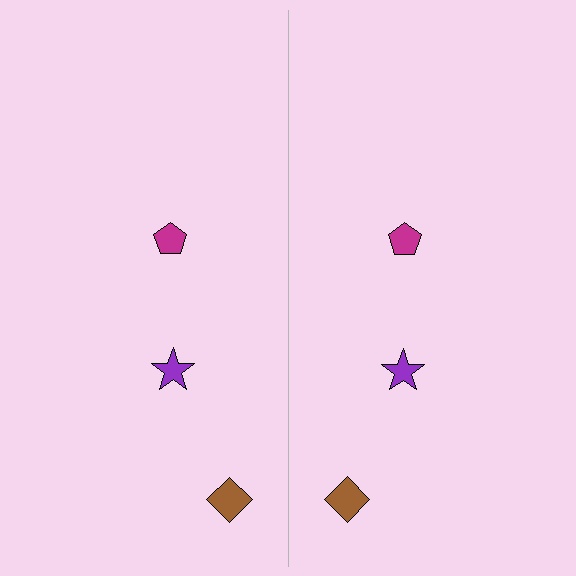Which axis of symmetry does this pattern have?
The pattern has a vertical axis of symmetry running through the center of the image.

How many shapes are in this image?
There are 6 shapes in this image.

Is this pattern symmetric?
Yes, this pattern has bilateral (reflection) symmetry.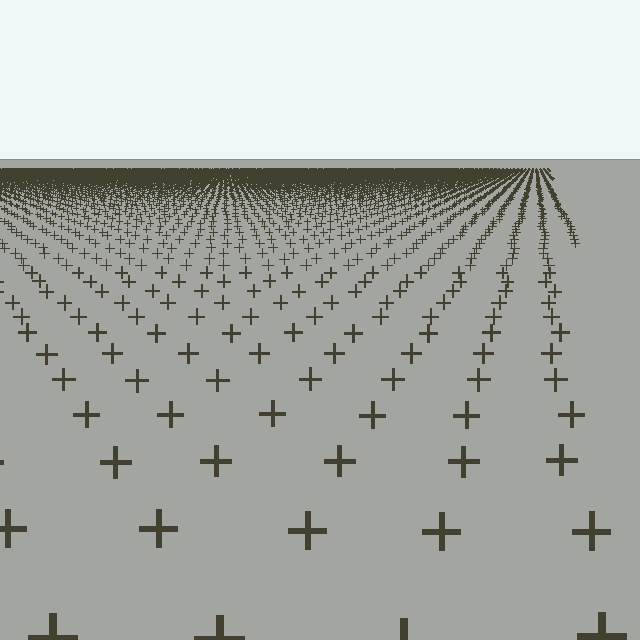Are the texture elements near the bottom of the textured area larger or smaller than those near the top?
Larger. Near the bottom, elements are closer to the viewer and appear at a bigger on-screen size.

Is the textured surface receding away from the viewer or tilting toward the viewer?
The surface is receding away from the viewer. Texture elements get smaller and denser toward the top.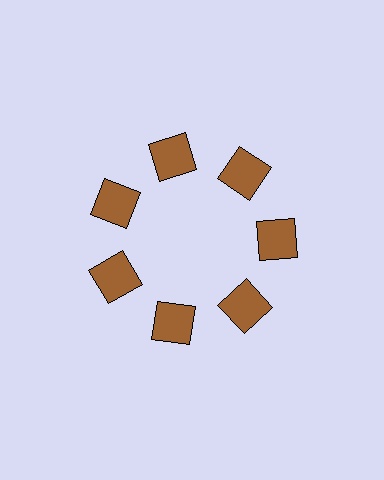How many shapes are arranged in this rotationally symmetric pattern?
There are 7 shapes, arranged in 7 groups of 1.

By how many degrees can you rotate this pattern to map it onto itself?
The pattern maps onto itself every 51 degrees of rotation.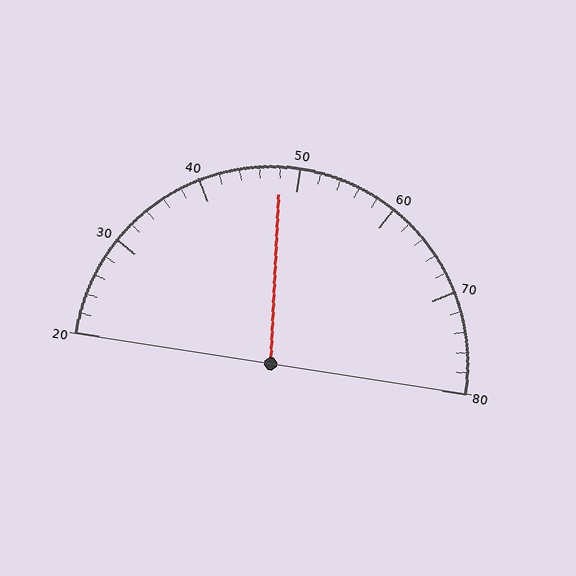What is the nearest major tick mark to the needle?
The nearest major tick mark is 50.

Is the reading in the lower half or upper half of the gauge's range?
The reading is in the lower half of the range (20 to 80).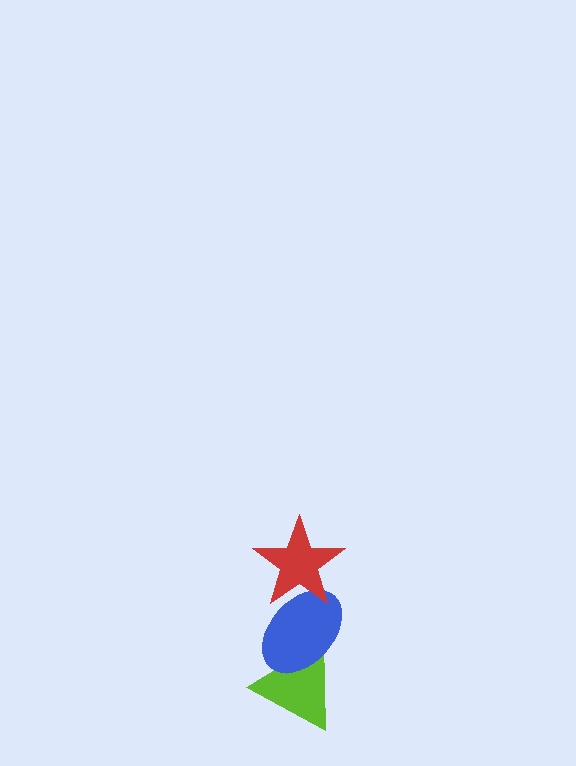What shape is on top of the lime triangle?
The blue ellipse is on top of the lime triangle.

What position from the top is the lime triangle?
The lime triangle is 3rd from the top.